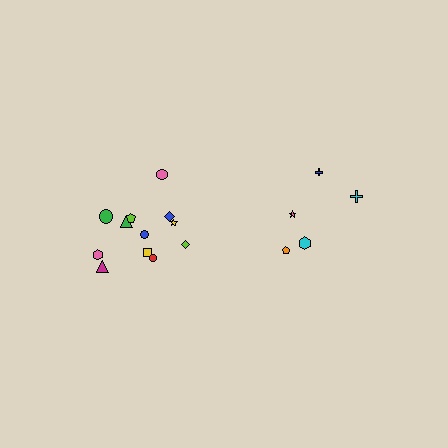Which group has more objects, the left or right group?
The left group.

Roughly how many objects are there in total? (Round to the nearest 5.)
Roughly 15 objects in total.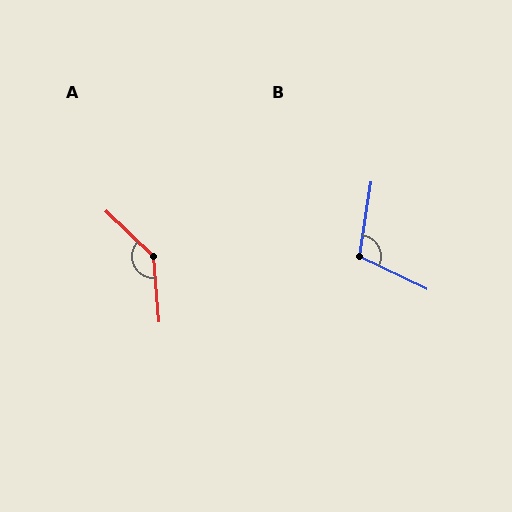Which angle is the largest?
A, at approximately 138 degrees.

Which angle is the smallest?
B, at approximately 107 degrees.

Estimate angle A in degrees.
Approximately 138 degrees.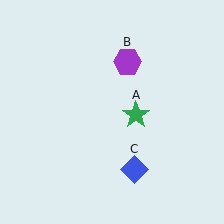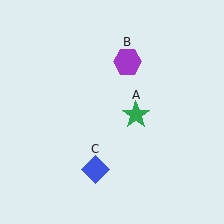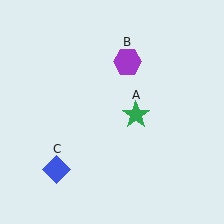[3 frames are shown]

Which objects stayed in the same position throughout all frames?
Green star (object A) and purple hexagon (object B) remained stationary.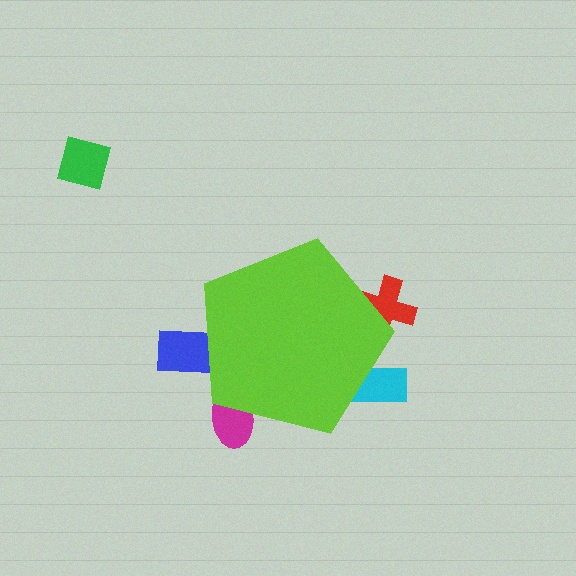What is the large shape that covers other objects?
A lime pentagon.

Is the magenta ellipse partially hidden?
Yes, the magenta ellipse is partially hidden behind the lime pentagon.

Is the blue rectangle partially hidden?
Yes, the blue rectangle is partially hidden behind the lime pentagon.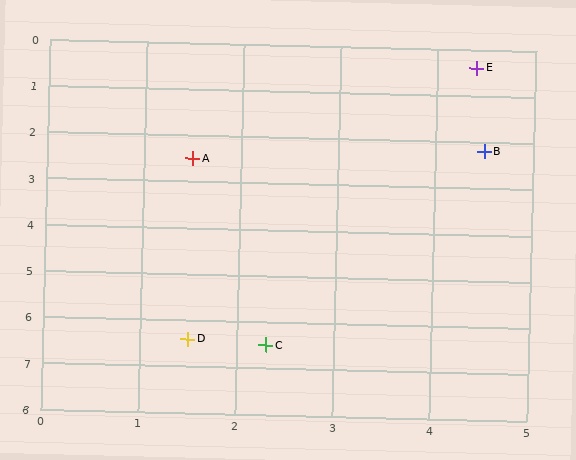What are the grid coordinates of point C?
Point C is at approximately (2.3, 6.5).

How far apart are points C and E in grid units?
Points C and E are about 6.5 grid units apart.